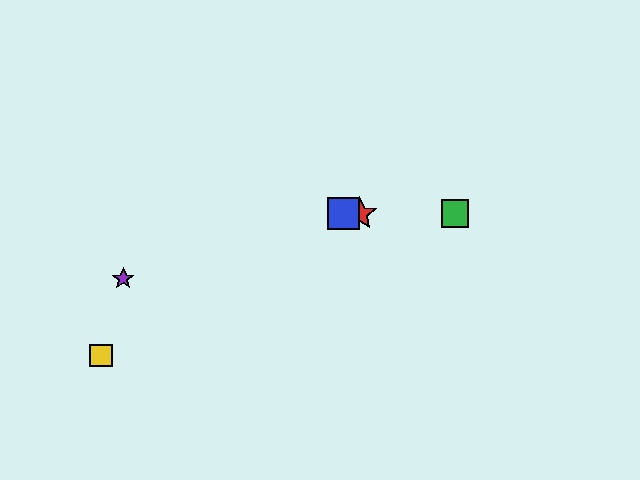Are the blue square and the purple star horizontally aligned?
No, the blue square is at y≈214 and the purple star is at y≈279.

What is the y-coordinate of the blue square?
The blue square is at y≈214.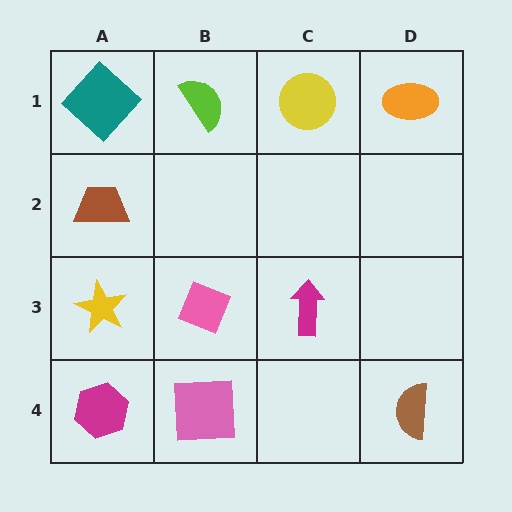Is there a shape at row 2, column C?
No, that cell is empty.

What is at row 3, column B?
A pink diamond.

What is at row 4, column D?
A brown semicircle.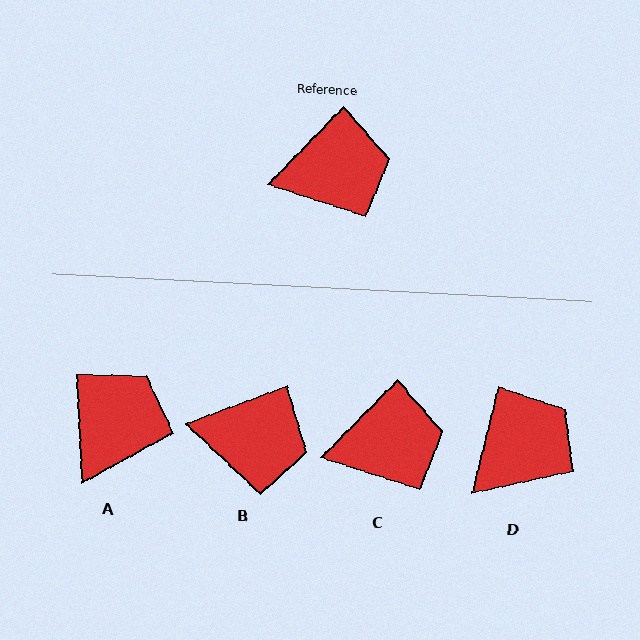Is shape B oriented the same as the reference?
No, it is off by about 25 degrees.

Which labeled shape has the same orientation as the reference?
C.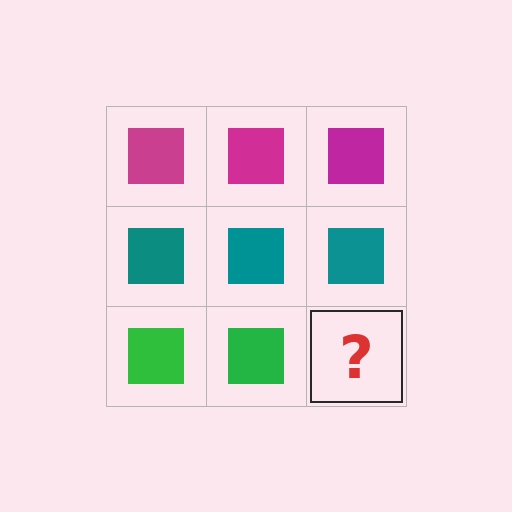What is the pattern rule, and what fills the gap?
The rule is that each row has a consistent color. The gap should be filled with a green square.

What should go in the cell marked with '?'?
The missing cell should contain a green square.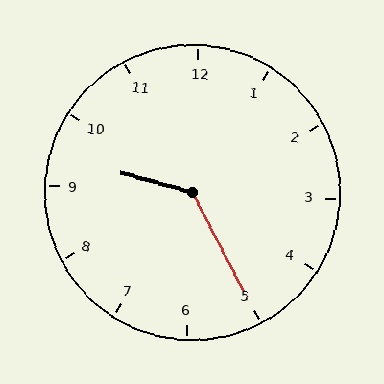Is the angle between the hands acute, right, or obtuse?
It is obtuse.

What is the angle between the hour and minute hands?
Approximately 132 degrees.